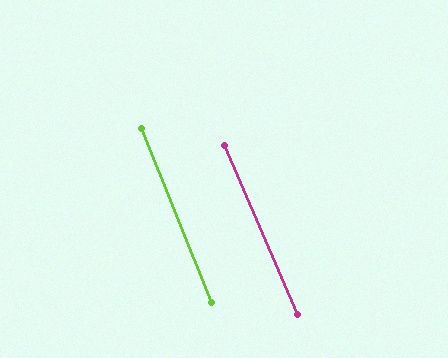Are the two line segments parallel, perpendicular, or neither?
Parallel — their directions differ by only 1.4°.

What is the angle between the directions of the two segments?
Approximately 1 degree.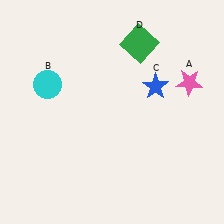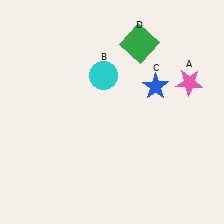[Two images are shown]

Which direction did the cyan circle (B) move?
The cyan circle (B) moved right.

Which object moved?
The cyan circle (B) moved right.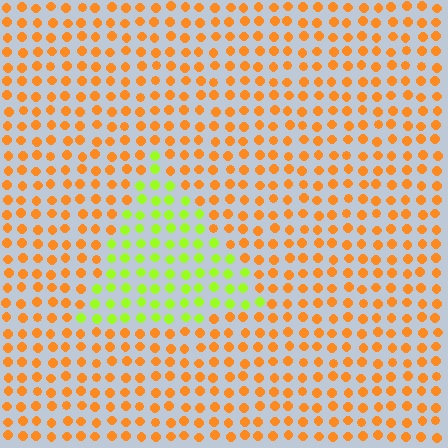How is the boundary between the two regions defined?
The boundary is defined purely by a slight shift in hue (about 59 degrees). Spacing, size, and orientation are identical on both sides.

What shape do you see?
I see a triangle.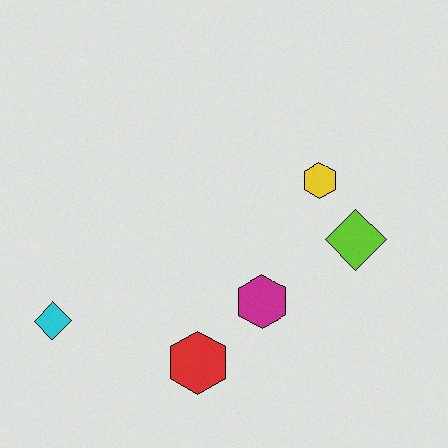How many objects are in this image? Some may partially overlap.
There are 5 objects.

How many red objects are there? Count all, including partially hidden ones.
There is 1 red object.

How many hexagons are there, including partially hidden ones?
There are 3 hexagons.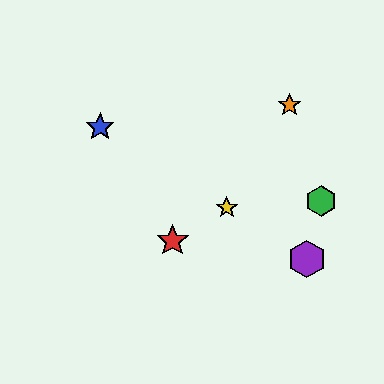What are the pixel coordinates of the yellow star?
The yellow star is at (227, 208).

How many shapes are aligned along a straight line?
3 shapes (the blue star, the yellow star, the purple hexagon) are aligned along a straight line.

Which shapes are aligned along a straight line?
The blue star, the yellow star, the purple hexagon are aligned along a straight line.